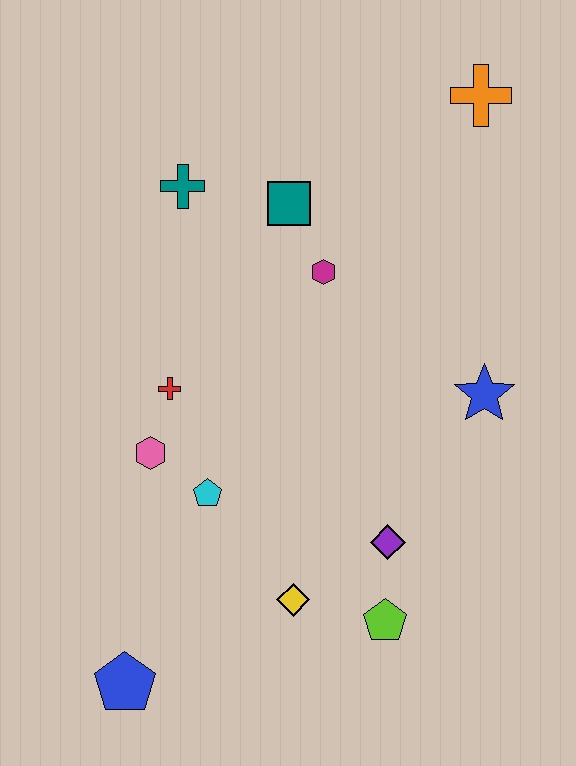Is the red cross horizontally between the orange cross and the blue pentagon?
Yes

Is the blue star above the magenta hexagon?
No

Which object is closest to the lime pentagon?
The purple diamond is closest to the lime pentagon.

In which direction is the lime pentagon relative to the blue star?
The lime pentagon is below the blue star.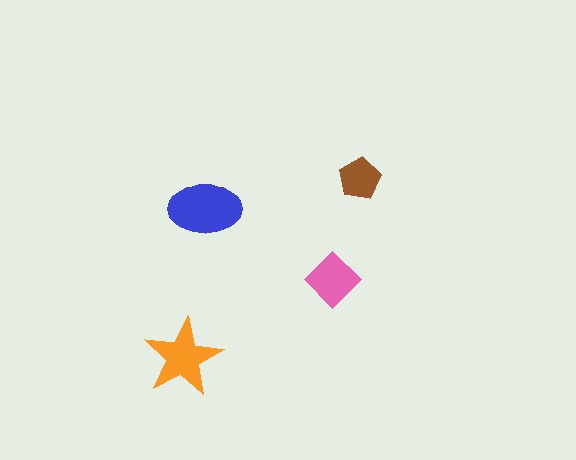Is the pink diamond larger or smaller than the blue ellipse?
Smaller.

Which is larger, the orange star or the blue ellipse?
The blue ellipse.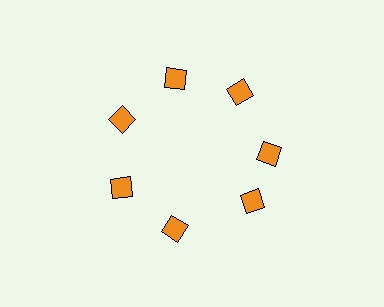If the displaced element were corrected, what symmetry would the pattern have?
It would have 7-fold rotational symmetry — the pattern would map onto itself every 51 degrees.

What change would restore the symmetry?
The symmetry would be restored by rotating it back into even spacing with its neighbors so that all 7 squares sit at equal angles and equal distance from the center.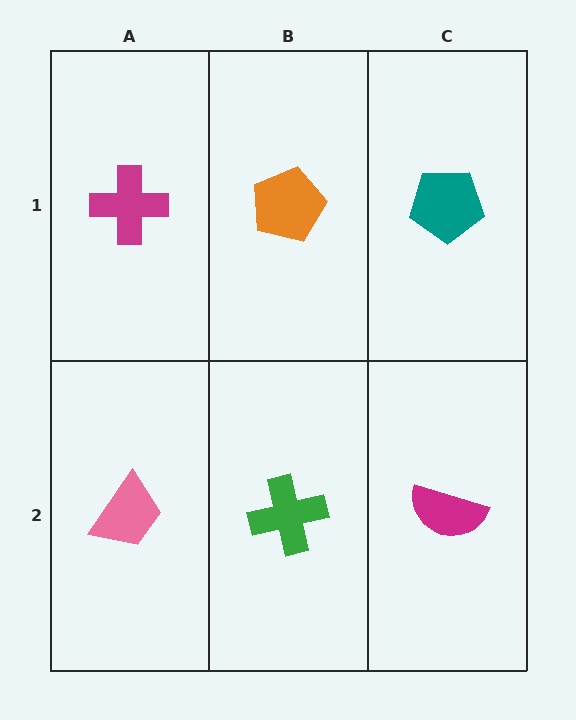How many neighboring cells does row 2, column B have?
3.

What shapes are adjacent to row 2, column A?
A magenta cross (row 1, column A), a green cross (row 2, column B).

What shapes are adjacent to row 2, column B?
An orange pentagon (row 1, column B), a pink trapezoid (row 2, column A), a magenta semicircle (row 2, column C).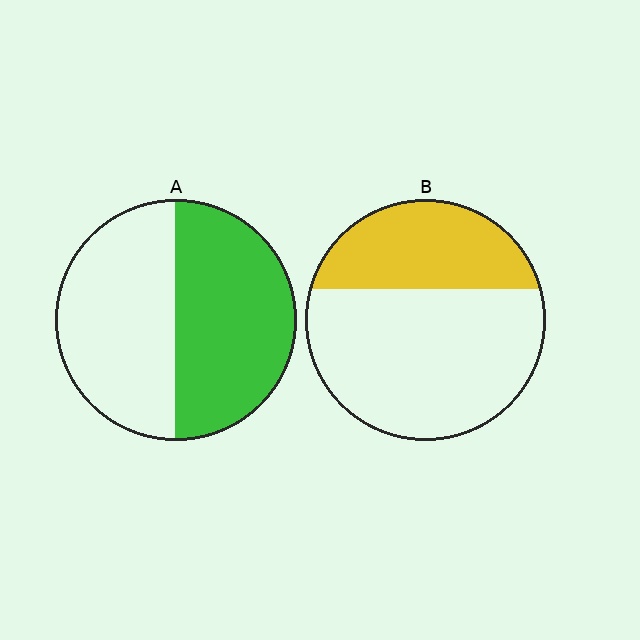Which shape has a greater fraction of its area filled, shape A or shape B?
Shape A.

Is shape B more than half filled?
No.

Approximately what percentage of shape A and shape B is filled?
A is approximately 50% and B is approximately 35%.